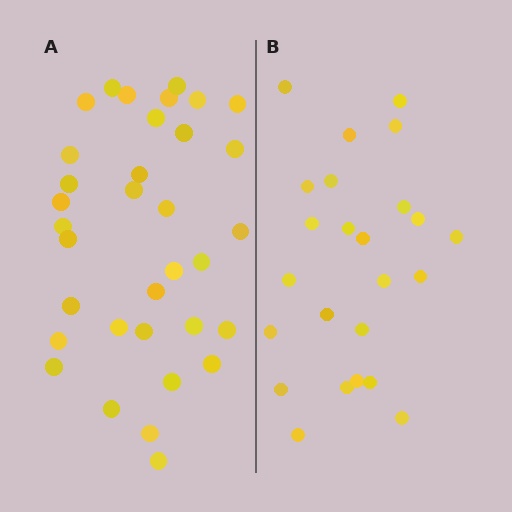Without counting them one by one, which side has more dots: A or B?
Region A (the left region) has more dots.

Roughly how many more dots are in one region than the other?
Region A has roughly 10 or so more dots than region B.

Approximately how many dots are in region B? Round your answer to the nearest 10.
About 20 dots. (The exact count is 24, which rounds to 20.)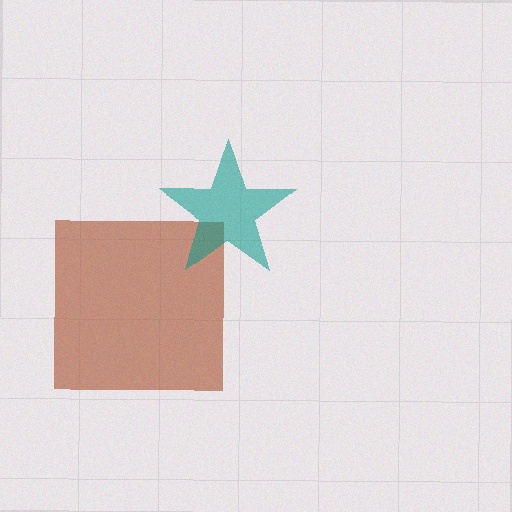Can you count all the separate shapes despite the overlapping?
Yes, there are 2 separate shapes.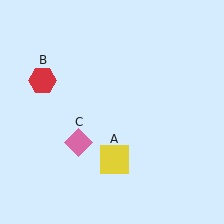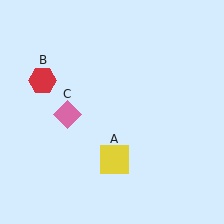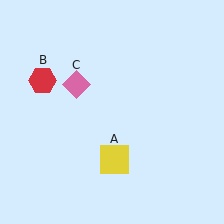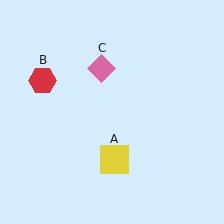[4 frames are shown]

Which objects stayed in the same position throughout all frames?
Yellow square (object A) and red hexagon (object B) remained stationary.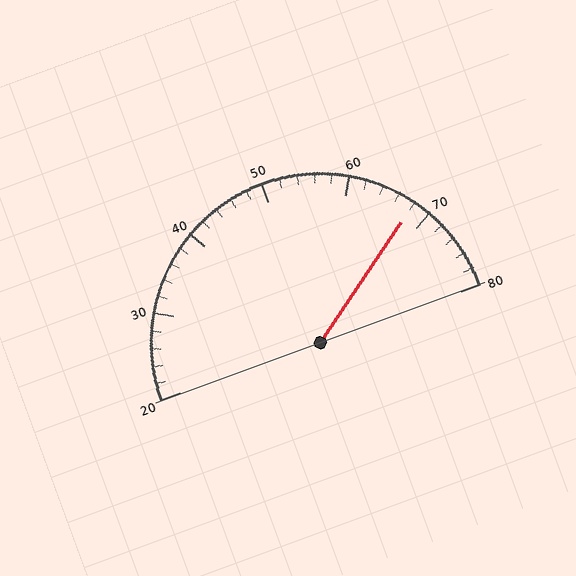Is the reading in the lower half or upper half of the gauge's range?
The reading is in the upper half of the range (20 to 80).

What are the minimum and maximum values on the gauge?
The gauge ranges from 20 to 80.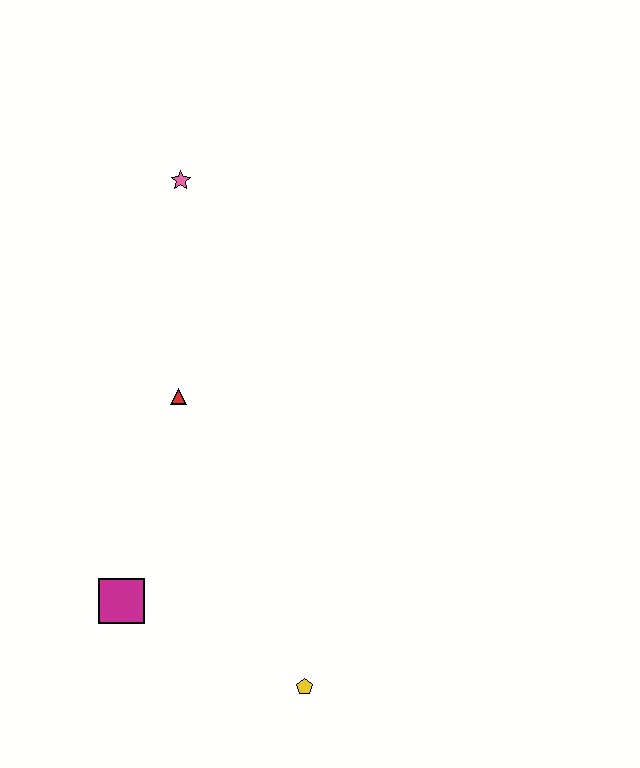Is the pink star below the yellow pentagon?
No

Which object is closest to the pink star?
The red triangle is closest to the pink star.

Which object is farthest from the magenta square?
The pink star is farthest from the magenta square.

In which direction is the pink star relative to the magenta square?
The pink star is above the magenta square.